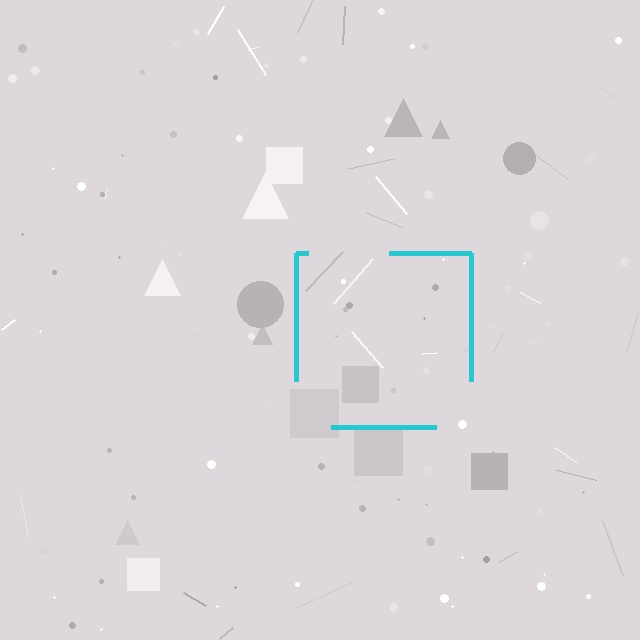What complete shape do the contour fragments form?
The contour fragments form a square.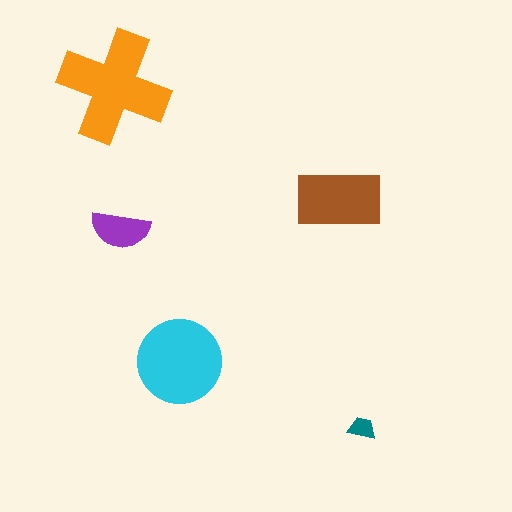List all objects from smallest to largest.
The teal trapezoid, the purple semicircle, the brown rectangle, the cyan circle, the orange cross.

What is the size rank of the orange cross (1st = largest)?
1st.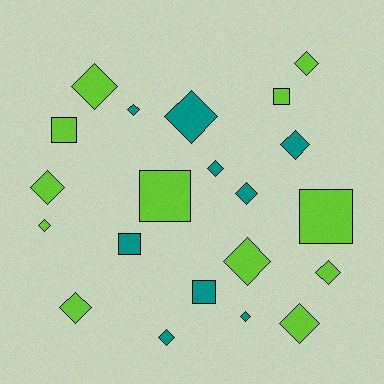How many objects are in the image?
There are 21 objects.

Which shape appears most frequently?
Diamond, with 15 objects.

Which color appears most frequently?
Lime, with 12 objects.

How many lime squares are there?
There are 4 lime squares.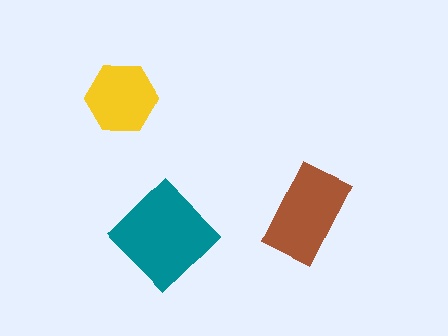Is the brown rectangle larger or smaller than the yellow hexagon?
Larger.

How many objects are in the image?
There are 3 objects in the image.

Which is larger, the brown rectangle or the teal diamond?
The teal diamond.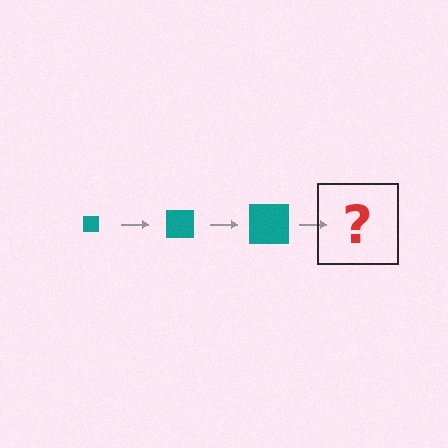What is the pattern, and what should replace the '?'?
The pattern is that the square gets progressively larger each step. The '?' should be a teal square, larger than the previous one.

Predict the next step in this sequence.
The next step is a teal square, larger than the previous one.